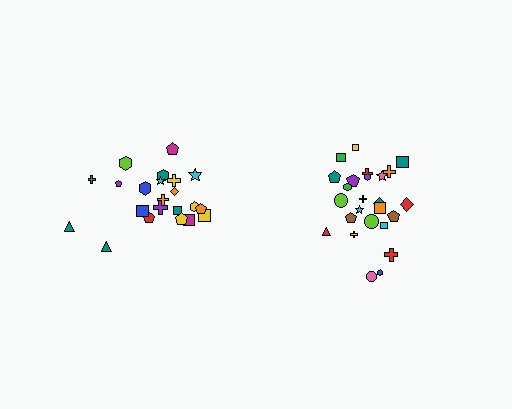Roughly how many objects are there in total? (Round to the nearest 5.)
Roughly 45 objects in total.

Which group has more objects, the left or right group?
The right group.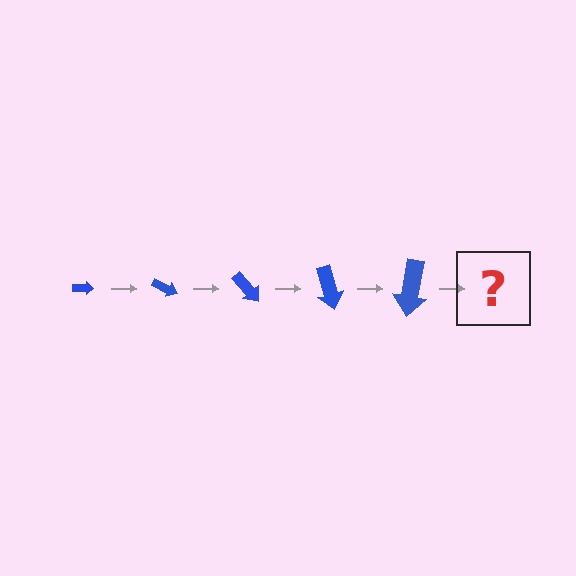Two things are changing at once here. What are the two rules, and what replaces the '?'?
The two rules are that the arrow grows larger each step and it rotates 25 degrees each step. The '?' should be an arrow, larger than the previous one and rotated 125 degrees from the start.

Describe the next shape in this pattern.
It should be an arrow, larger than the previous one and rotated 125 degrees from the start.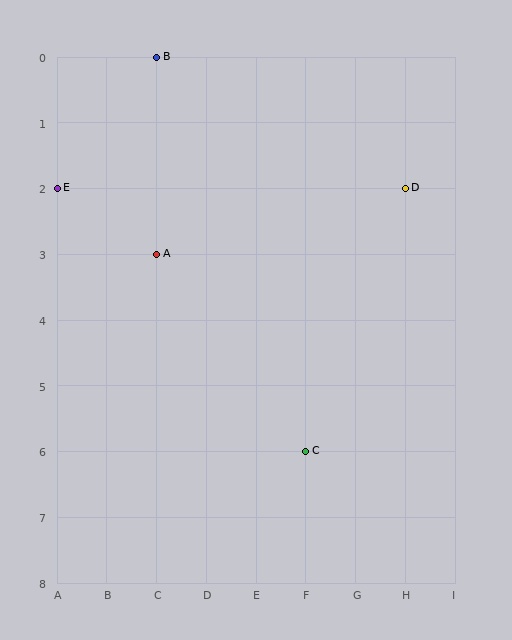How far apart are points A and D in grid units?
Points A and D are 5 columns and 1 row apart (about 5.1 grid units diagonally).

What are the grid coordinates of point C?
Point C is at grid coordinates (F, 6).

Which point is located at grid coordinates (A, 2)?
Point E is at (A, 2).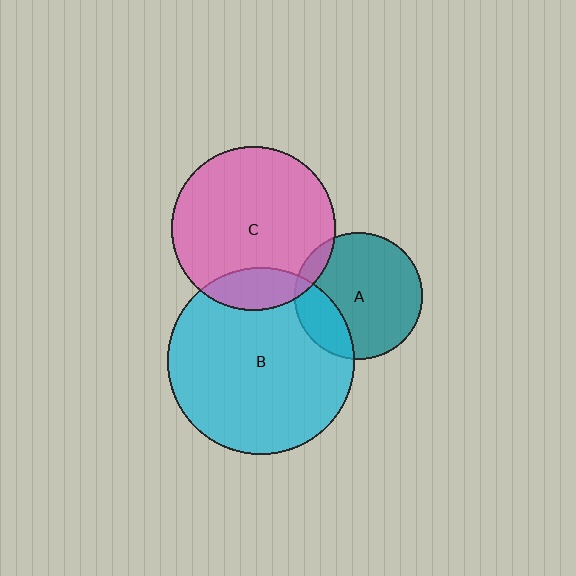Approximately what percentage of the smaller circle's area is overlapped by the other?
Approximately 20%.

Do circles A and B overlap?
Yes.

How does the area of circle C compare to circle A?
Approximately 1.6 times.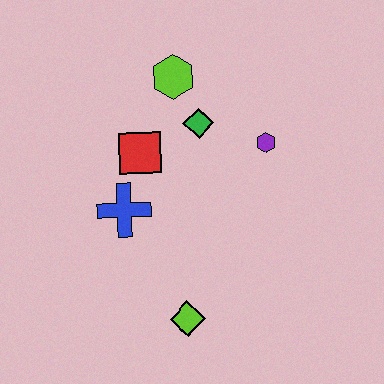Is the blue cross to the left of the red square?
Yes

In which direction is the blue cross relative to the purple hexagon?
The blue cross is to the left of the purple hexagon.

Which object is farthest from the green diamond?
The lime diamond is farthest from the green diamond.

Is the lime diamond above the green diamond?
No